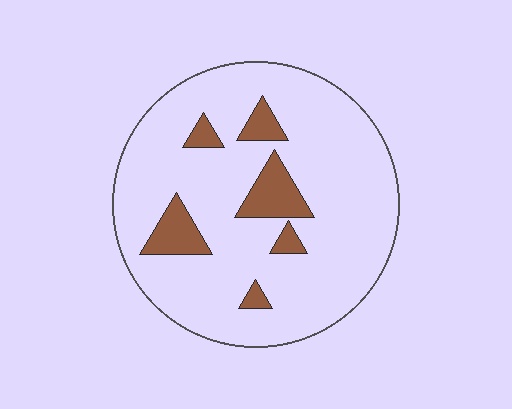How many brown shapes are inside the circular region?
6.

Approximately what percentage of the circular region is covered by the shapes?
Approximately 15%.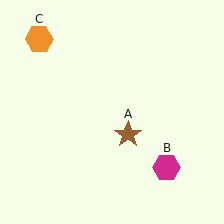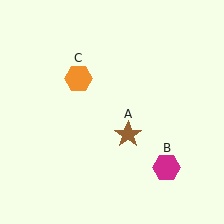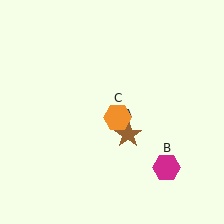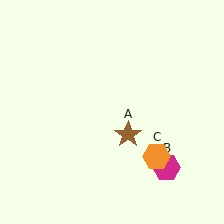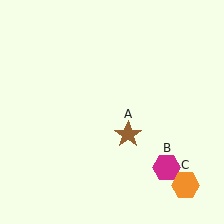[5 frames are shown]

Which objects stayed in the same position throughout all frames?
Brown star (object A) and magenta hexagon (object B) remained stationary.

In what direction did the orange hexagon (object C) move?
The orange hexagon (object C) moved down and to the right.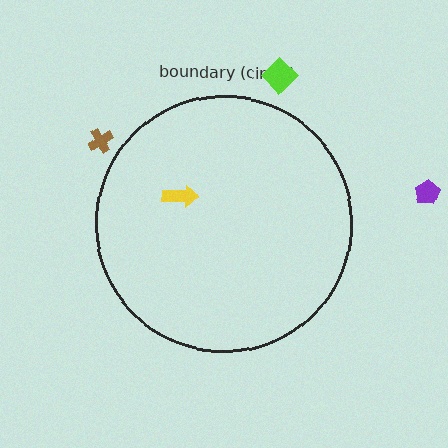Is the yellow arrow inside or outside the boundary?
Inside.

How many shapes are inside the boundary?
1 inside, 3 outside.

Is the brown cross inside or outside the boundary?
Outside.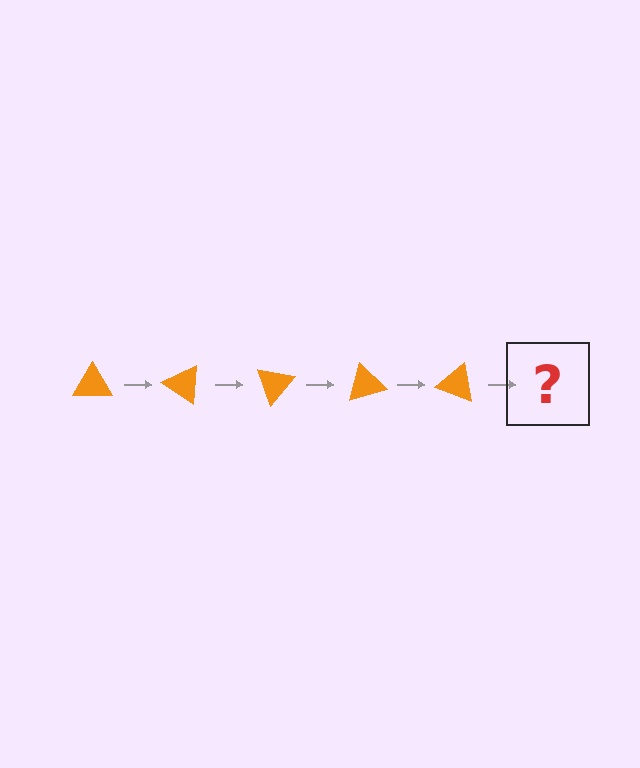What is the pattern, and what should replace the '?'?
The pattern is that the triangle rotates 35 degrees each step. The '?' should be an orange triangle rotated 175 degrees.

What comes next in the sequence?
The next element should be an orange triangle rotated 175 degrees.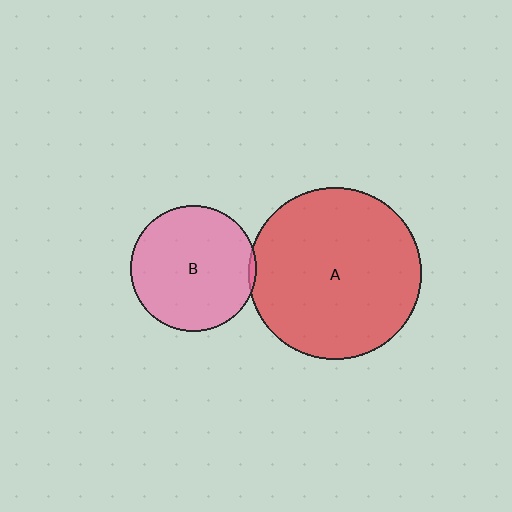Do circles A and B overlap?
Yes.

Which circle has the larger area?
Circle A (red).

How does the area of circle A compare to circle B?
Approximately 1.9 times.